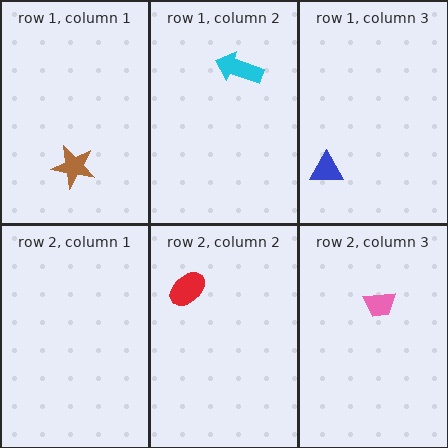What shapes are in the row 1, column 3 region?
The blue triangle.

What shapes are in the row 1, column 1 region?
The brown star.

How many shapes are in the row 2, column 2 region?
1.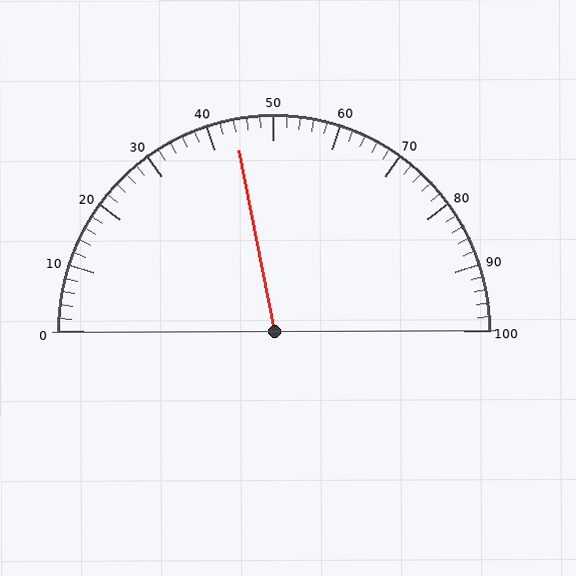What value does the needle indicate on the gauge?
The needle indicates approximately 44.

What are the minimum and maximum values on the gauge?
The gauge ranges from 0 to 100.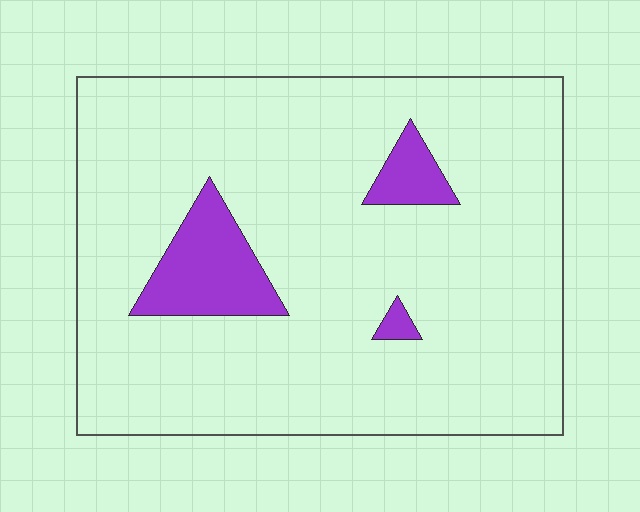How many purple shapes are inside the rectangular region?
3.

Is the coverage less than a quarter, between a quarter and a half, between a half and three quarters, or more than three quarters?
Less than a quarter.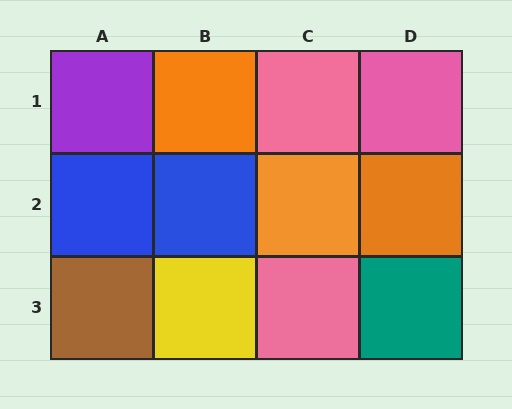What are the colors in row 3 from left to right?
Brown, yellow, pink, teal.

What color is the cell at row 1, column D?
Pink.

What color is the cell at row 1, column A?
Purple.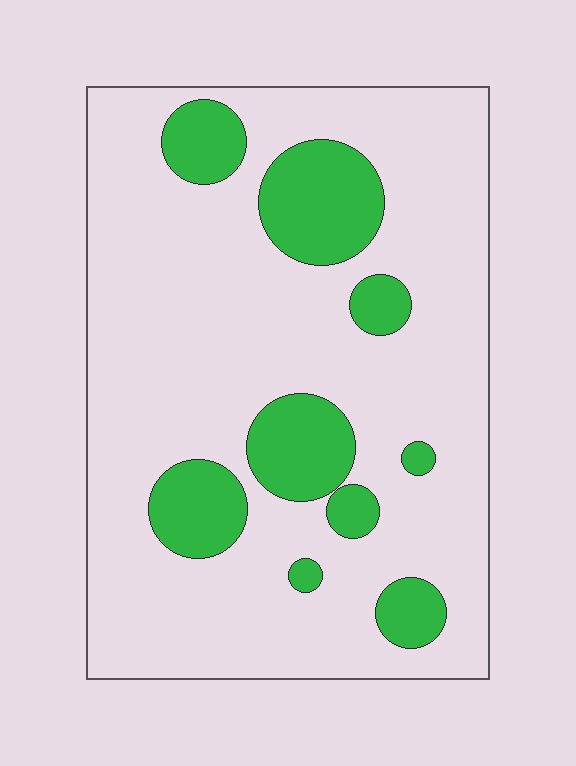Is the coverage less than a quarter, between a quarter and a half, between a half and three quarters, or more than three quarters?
Less than a quarter.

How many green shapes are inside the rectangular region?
9.